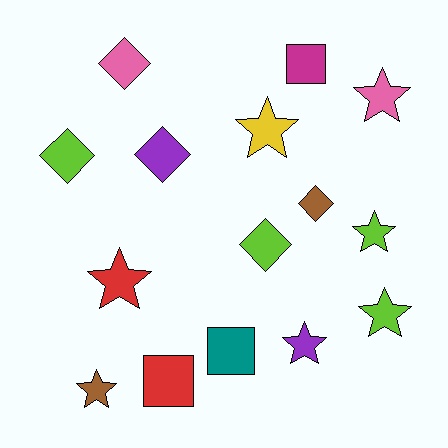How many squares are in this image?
There are 3 squares.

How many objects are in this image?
There are 15 objects.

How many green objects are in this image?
There are no green objects.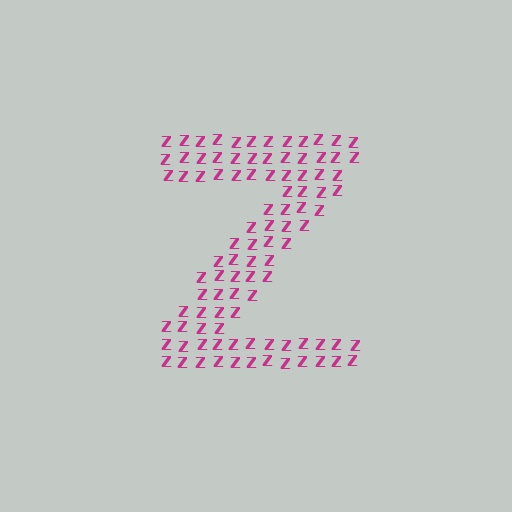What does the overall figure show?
The overall figure shows the letter Z.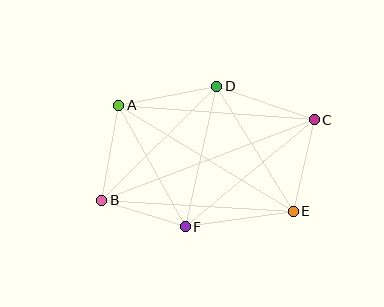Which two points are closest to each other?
Points B and F are closest to each other.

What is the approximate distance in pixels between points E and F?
The distance between E and F is approximately 109 pixels.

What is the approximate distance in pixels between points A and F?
The distance between A and F is approximately 139 pixels.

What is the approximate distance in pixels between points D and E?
The distance between D and E is approximately 146 pixels.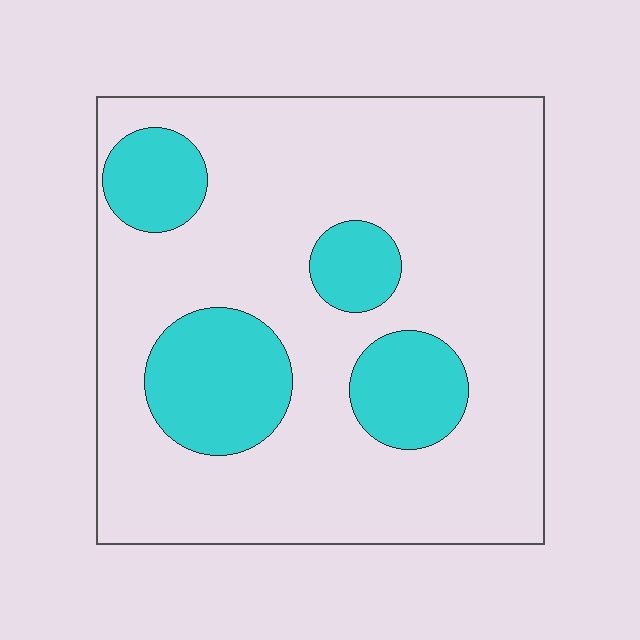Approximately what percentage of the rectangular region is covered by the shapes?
Approximately 20%.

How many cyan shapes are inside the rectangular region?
4.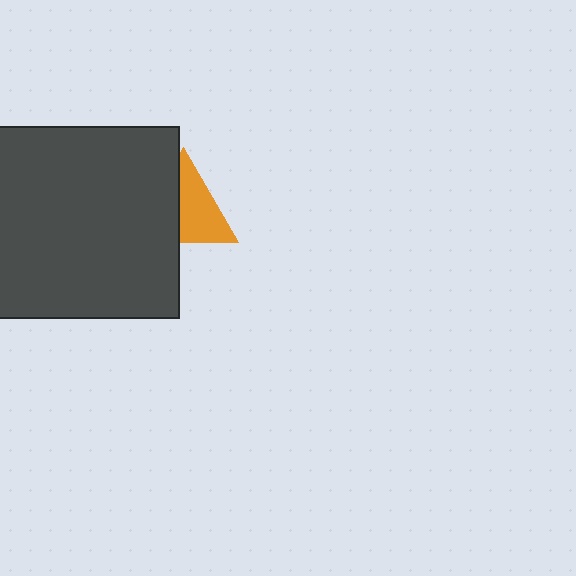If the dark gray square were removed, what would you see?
You would see the complete orange triangle.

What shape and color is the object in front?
The object in front is a dark gray square.